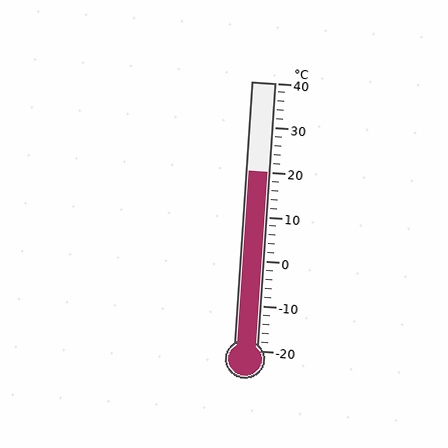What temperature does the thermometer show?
The thermometer shows approximately 20°C.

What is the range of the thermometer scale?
The thermometer scale ranges from -20°C to 40°C.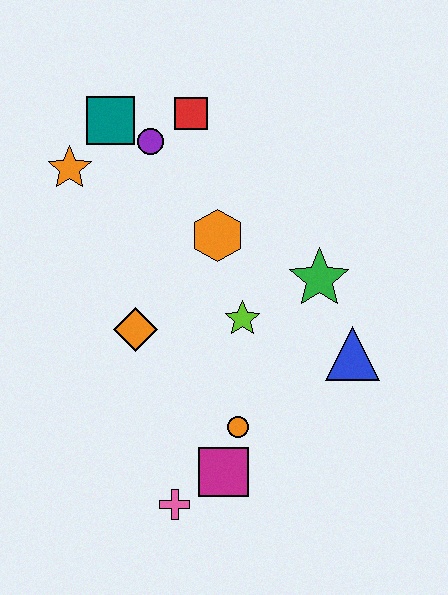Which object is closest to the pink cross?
The magenta square is closest to the pink cross.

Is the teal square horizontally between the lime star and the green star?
No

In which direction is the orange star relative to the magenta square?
The orange star is above the magenta square.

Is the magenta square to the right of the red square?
Yes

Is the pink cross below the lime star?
Yes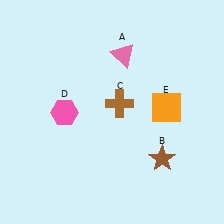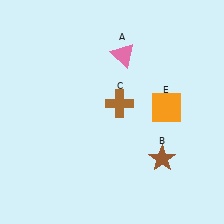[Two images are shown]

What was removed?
The pink hexagon (D) was removed in Image 2.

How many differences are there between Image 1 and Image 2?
There is 1 difference between the two images.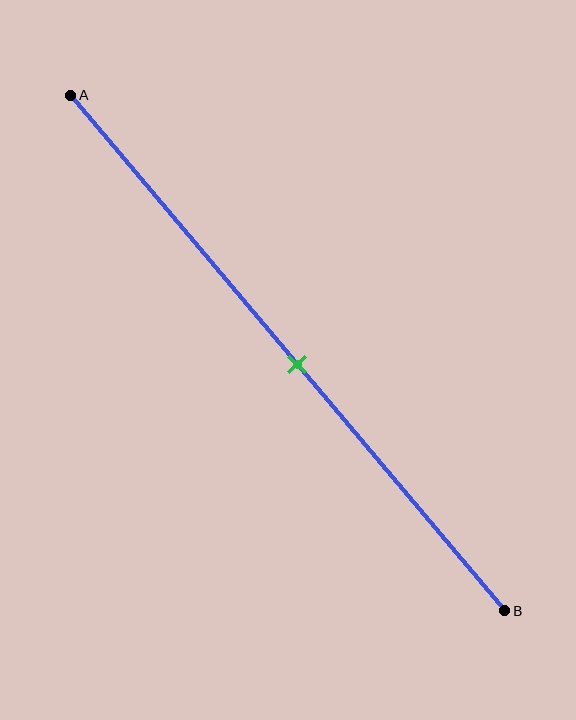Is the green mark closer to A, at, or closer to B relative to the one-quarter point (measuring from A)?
The green mark is closer to point B than the one-quarter point of segment AB.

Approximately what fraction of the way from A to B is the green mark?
The green mark is approximately 50% of the way from A to B.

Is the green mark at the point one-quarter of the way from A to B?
No, the mark is at about 50% from A, not at the 25% one-quarter point.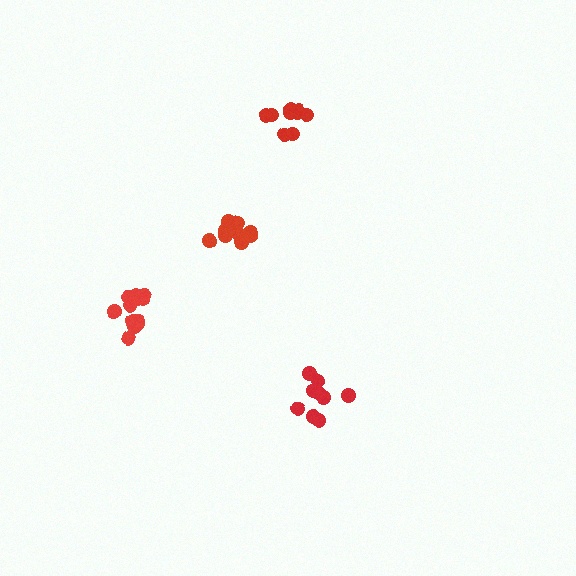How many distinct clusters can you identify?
There are 4 distinct clusters.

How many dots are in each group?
Group 1: 11 dots, Group 2: 9 dots, Group 3: 9 dots, Group 4: 14 dots (43 total).